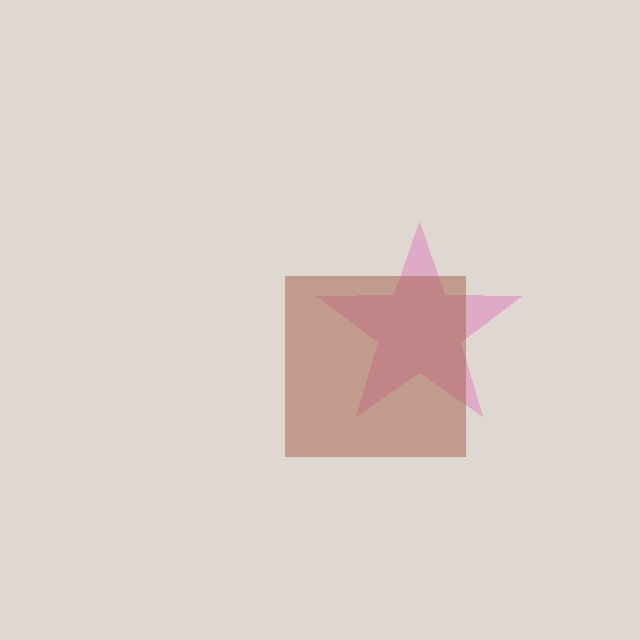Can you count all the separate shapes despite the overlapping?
Yes, there are 2 separate shapes.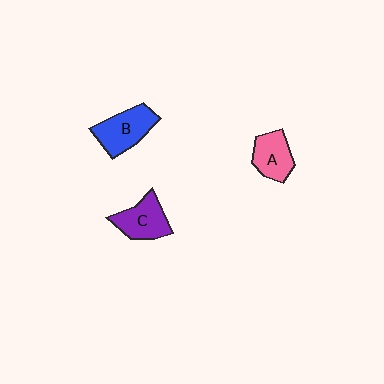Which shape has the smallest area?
Shape A (pink).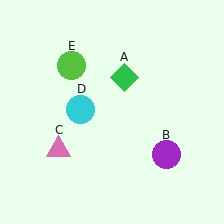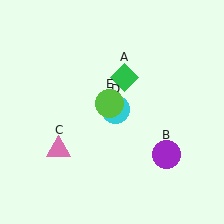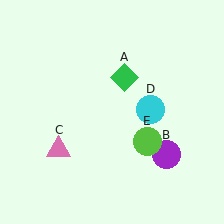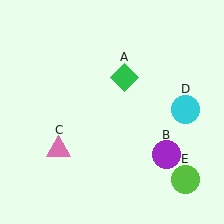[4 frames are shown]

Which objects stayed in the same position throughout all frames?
Green diamond (object A) and purple circle (object B) and pink triangle (object C) remained stationary.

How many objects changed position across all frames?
2 objects changed position: cyan circle (object D), lime circle (object E).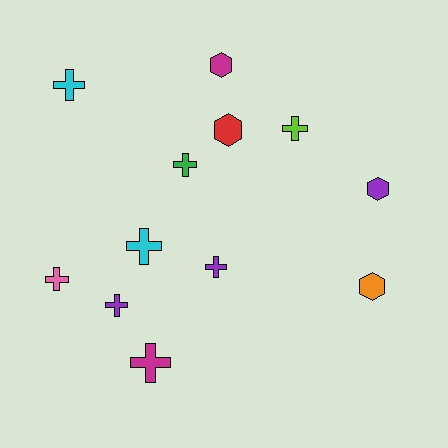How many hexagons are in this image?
There are 4 hexagons.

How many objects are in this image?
There are 12 objects.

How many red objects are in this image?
There is 1 red object.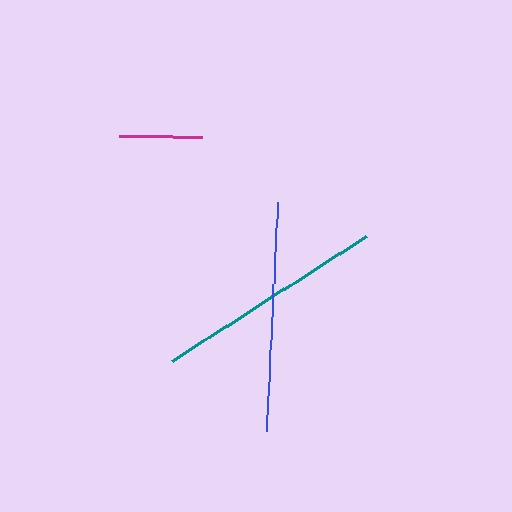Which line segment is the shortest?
The magenta line is the shortest at approximately 83 pixels.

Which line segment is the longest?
The teal line is the longest at approximately 231 pixels.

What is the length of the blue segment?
The blue segment is approximately 229 pixels long.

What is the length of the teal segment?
The teal segment is approximately 231 pixels long.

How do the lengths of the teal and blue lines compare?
The teal and blue lines are approximately the same length.